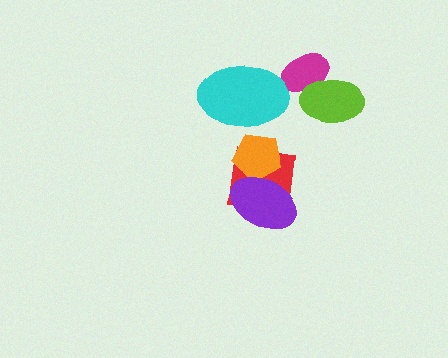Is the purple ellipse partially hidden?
No, no other shape covers it.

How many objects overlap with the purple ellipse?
2 objects overlap with the purple ellipse.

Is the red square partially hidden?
Yes, it is partially covered by another shape.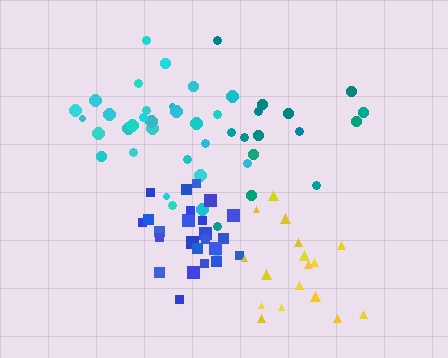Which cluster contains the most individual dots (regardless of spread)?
Cyan (30).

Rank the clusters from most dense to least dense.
blue, cyan, yellow, teal.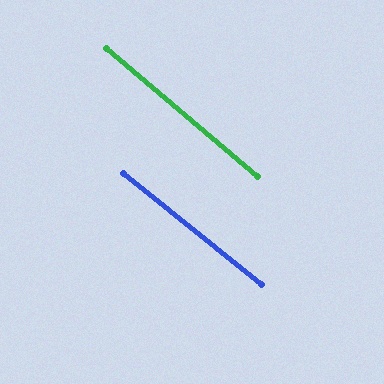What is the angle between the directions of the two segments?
Approximately 2 degrees.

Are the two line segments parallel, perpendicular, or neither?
Parallel — their directions differ by only 1.5°.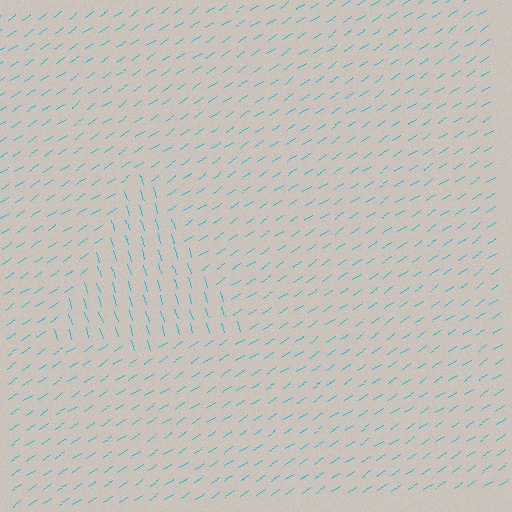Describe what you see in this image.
The image is filled with small cyan line segments. A triangle region in the image has lines oriented differently from the surrounding lines, creating a visible texture boundary.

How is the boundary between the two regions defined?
The boundary is defined purely by a change in line orientation (approximately 73 degrees difference). All lines are the same color and thickness.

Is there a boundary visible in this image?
Yes, there is a texture boundary formed by a change in line orientation.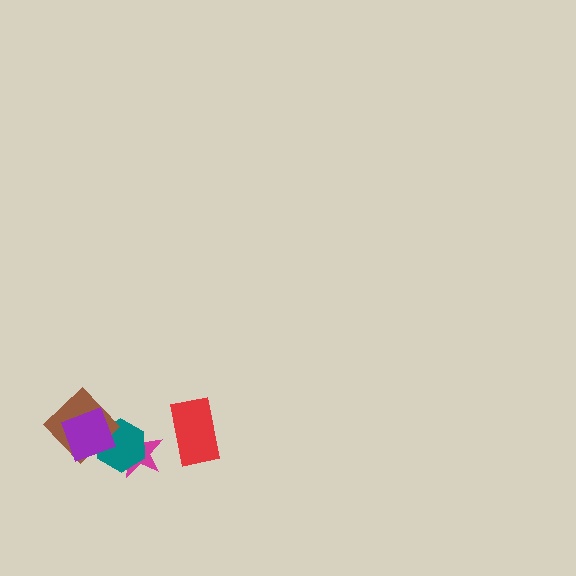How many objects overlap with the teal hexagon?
3 objects overlap with the teal hexagon.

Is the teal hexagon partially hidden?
Yes, it is partially covered by another shape.